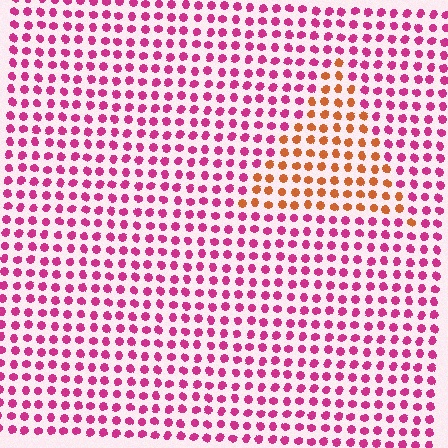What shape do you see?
I see a triangle.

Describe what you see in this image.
The image is filled with small magenta elements in a uniform arrangement. A triangle-shaped region is visible where the elements are tinted to a slightly different hue, forming a subtle color boundary.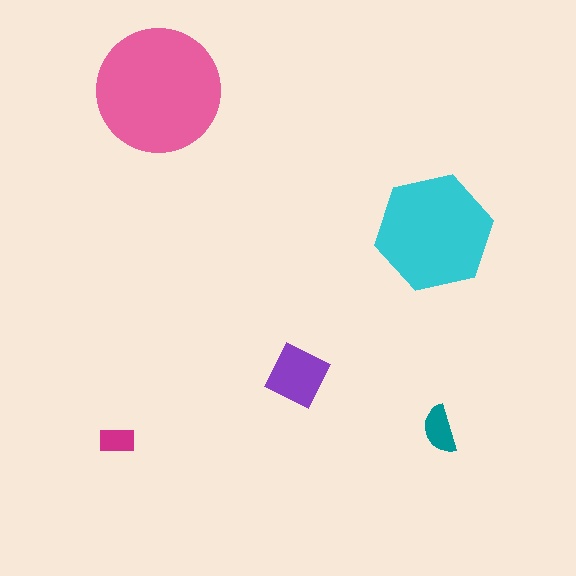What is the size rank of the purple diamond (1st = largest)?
3rd.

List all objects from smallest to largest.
The magenta rectangle, the teal semicircle, the purple diamond, the cyan hexagon, the pink circle.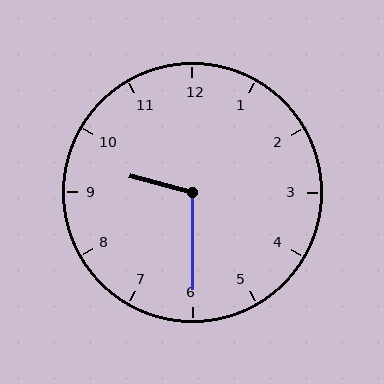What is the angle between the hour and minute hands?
Approximately 105 degrees.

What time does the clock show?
9:30.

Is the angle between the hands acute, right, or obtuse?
It is obtuse.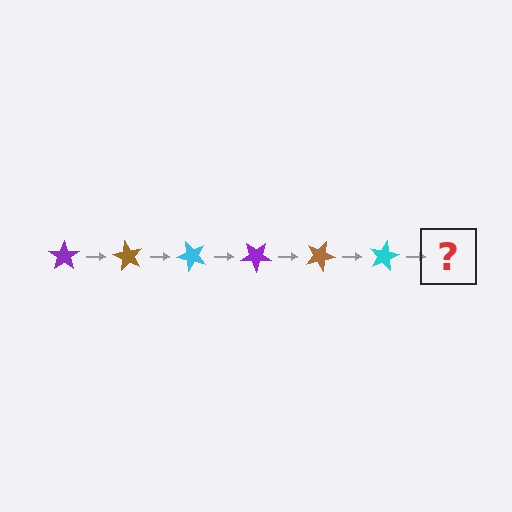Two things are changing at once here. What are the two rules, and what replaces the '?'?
The two rules are that it rotates 60 degrees each step and the color cycles through purple, brown, and cyan. The '?' should be a purple star, rotated 360 degrees from the start.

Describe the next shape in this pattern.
It should be a purple star, rotated 360 degrees from the start.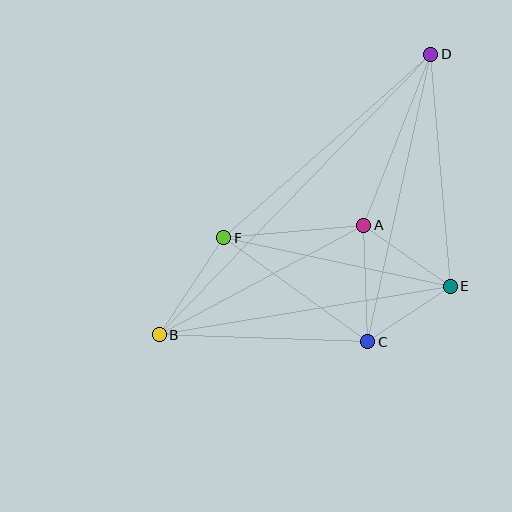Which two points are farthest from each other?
Points B and D are farthest from each other.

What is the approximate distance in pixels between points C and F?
The distance between C and F is approximately 178 pixels.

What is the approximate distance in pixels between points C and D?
The distance between C and D is approximately 294 pixels.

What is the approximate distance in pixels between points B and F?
The distance between B and F is approximately 117 pixels.